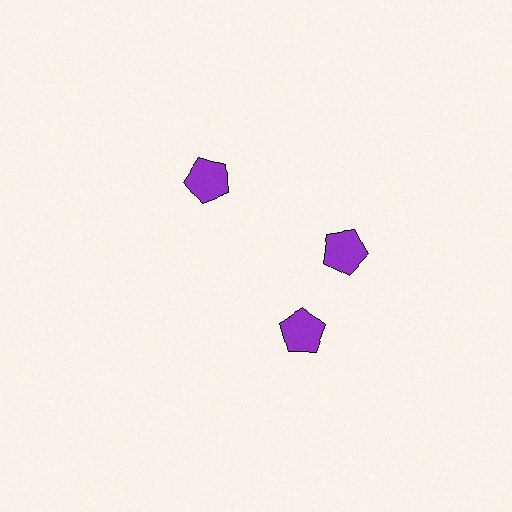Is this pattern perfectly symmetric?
No. The 3 purple pentagons are arranged in a ring, but one element near the 7 o'clock position is rotated out of alignment along the ring, breaking the 3-fold rotational symmetry.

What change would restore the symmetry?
The symmetry would be restored by rotating it back into even spacing with its neighbors so that all 3 pentagons sit at equal angles and equal distance from the center.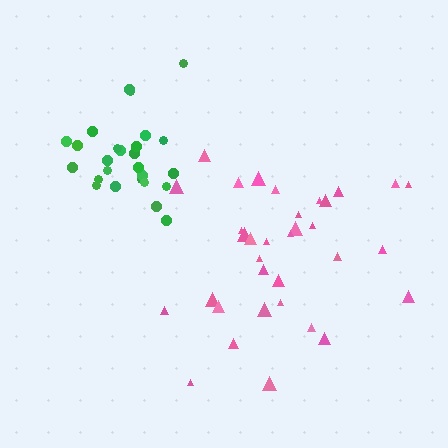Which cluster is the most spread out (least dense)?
Pink.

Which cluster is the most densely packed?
Green.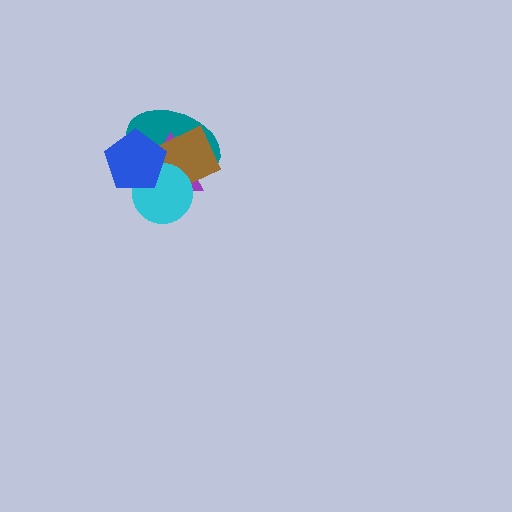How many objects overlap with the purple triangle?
4 objects overlap with the purple triangle.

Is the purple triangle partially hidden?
Yes, it is partially covered by another shape.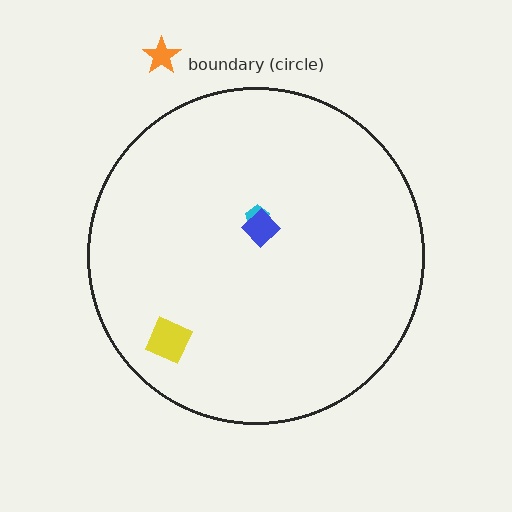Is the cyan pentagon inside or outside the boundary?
Inside.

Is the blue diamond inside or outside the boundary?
Inside.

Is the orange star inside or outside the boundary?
Outside.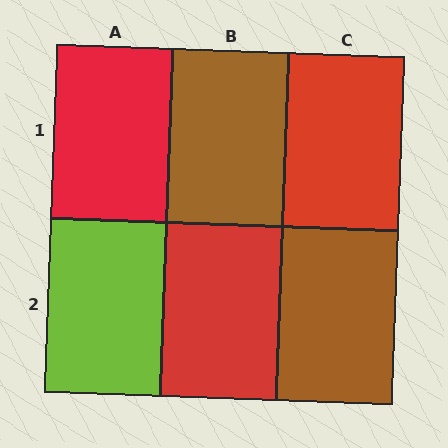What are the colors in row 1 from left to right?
Red, brown, red.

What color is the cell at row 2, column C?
Brown.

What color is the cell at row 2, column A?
Lime.